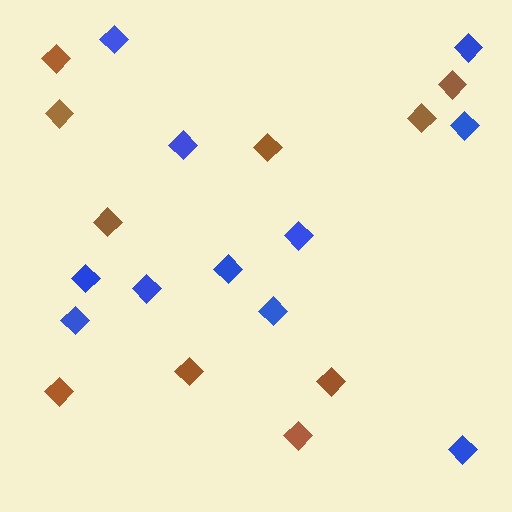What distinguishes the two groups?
There are 2 groups: one group of brown diamonds (10) and one group of blue diamonds (11).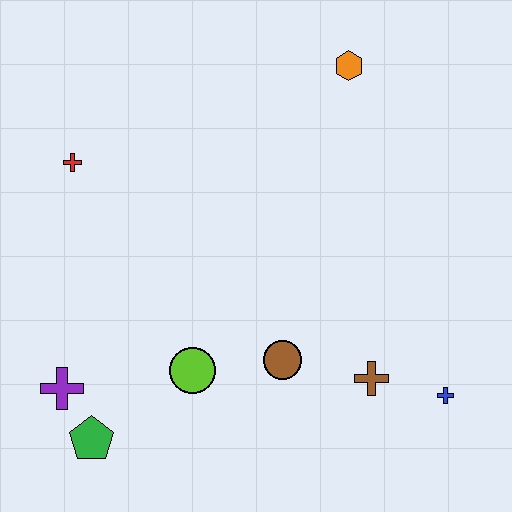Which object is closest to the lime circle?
The brown circle is closest to the lime circle.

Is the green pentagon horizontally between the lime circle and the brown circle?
No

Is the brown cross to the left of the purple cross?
No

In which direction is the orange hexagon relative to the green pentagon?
The orange hexagon is above the green pentagon.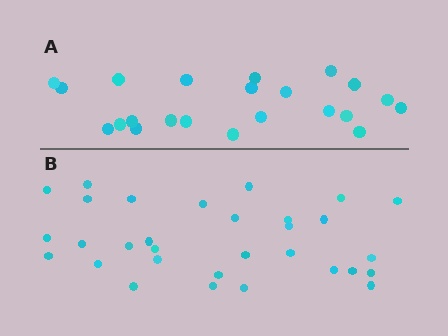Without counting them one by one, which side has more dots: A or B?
Region B (the bottom region) has more dots.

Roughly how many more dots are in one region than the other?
Region B has roughly 8 or so more dots than region A.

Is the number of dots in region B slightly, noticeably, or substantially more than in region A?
Region B has noticeably more, but not dramatically so. The ratio is roughly 1.4 to 1.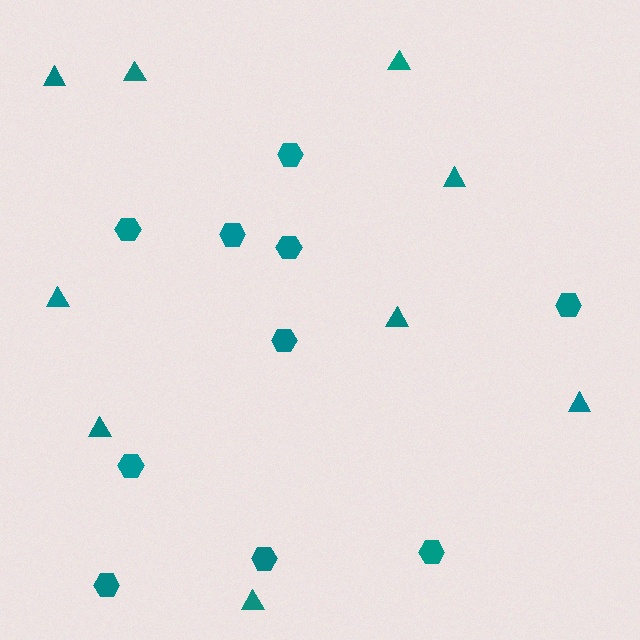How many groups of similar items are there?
There are 2 groups: one group of hexagons (10) and one group of triangles (9).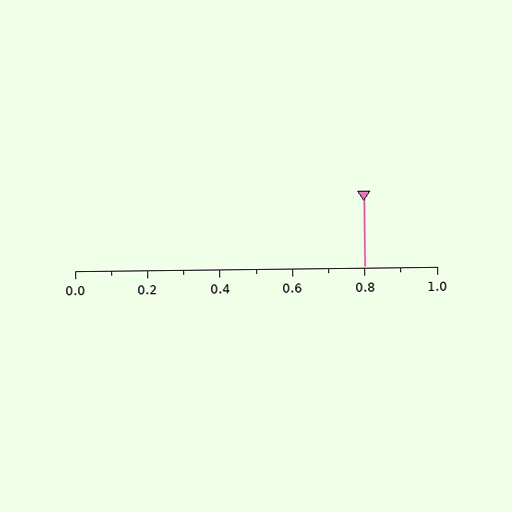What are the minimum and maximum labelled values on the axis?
The axis runs from 0.0 to 1.0.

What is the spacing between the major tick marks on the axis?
The major ticks are spaced 0.2 apart.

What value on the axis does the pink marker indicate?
The marker indicates approximately 0.8.